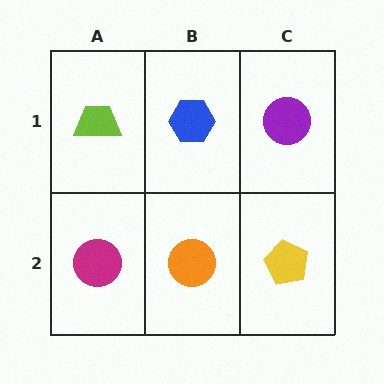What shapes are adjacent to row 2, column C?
A purple circle (row 1, column C), an orange circle (row 2, column B).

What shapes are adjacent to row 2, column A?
A lime trapezoid (row 1, column A), an orange circle (row 2, column B).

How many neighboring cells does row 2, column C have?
2.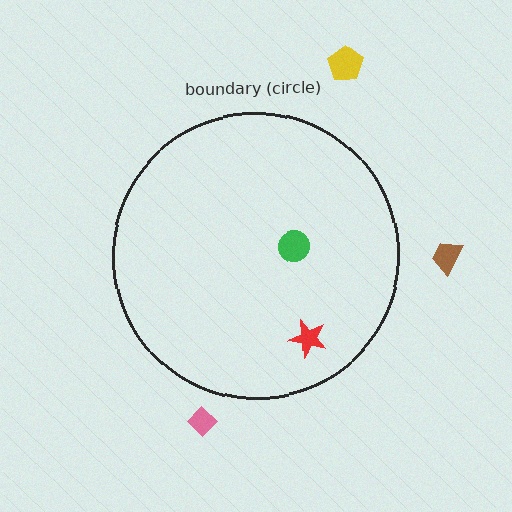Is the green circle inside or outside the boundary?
Inside.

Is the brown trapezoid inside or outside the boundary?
Outside.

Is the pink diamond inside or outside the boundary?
Outside.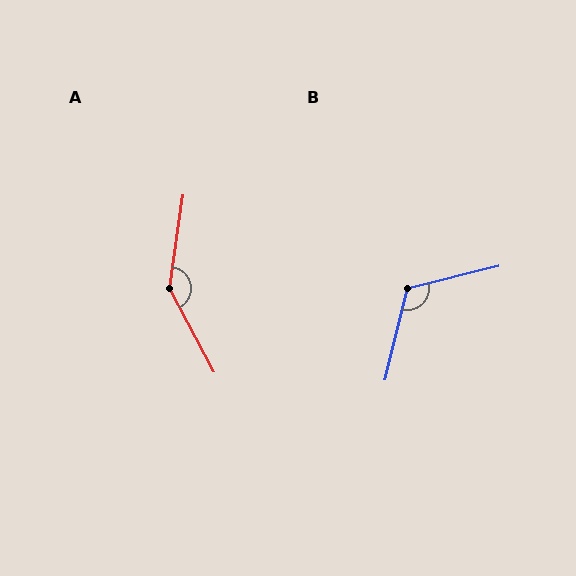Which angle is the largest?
A, at approximately 143 degrees.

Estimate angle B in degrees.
Approximately 118 degrees.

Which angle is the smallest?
B, at approximately 118 degrees.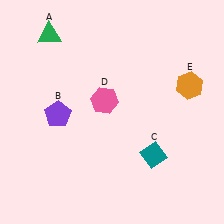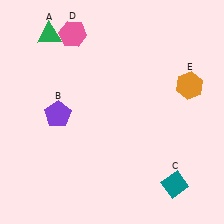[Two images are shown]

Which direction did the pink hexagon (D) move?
The pink hexagon (D) moved up.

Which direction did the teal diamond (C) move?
The teal diamond (C) moved down.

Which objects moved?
The objects that moved are: the teal diamond (C), the pink hexagon (D).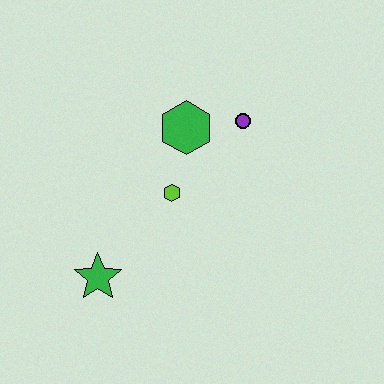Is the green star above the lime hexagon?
No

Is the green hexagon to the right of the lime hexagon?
Yes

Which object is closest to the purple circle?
The green hexagon is closest to the purple circle.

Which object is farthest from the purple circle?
The green star is farthest from the purple circle.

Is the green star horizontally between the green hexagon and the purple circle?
No